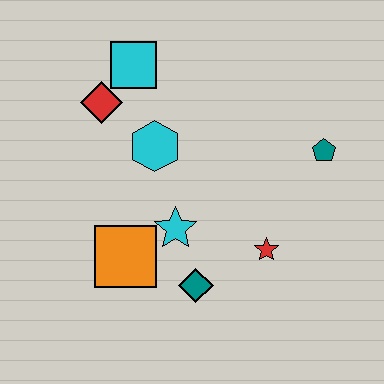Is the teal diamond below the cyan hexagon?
Yes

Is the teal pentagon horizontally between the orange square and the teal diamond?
No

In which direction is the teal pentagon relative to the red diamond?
The teal pentagon is to the right of the red diamond.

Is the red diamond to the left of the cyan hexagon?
Yes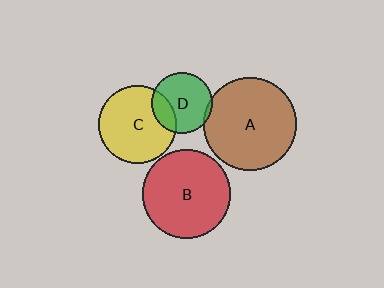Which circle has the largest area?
Circle A (brown).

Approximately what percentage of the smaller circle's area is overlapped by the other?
Approximately 5%.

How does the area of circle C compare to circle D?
Approximately 1.7 times.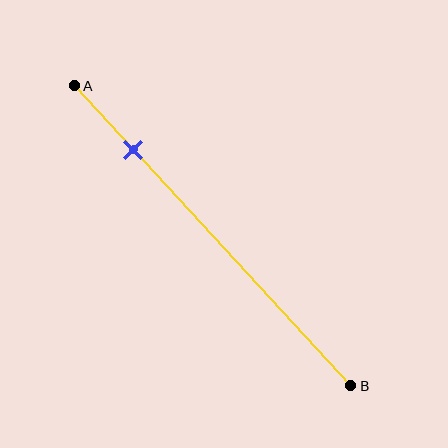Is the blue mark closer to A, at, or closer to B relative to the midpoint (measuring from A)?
The blue mark is closer to point A than the midpoint of segment AB.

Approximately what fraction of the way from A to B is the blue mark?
The blue mark is approximately 20% of the way from A to B.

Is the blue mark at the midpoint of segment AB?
No, the mark is at about 20% from A, not at the 50% midpoint.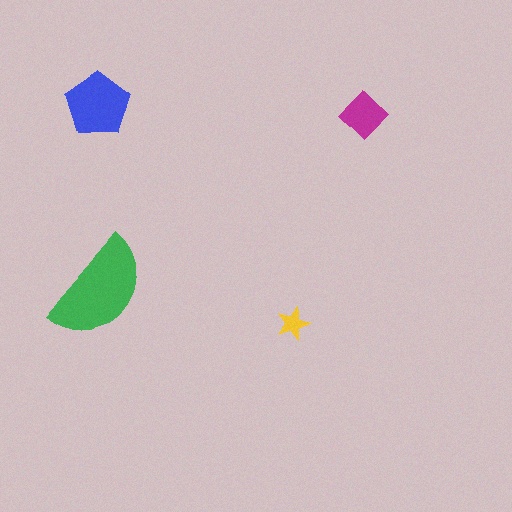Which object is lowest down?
The yellow star is bottommost.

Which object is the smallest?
The yellow star.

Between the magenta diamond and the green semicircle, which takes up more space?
The green semicircle.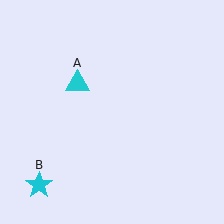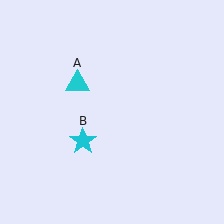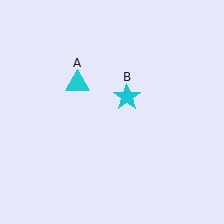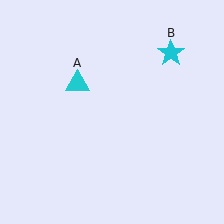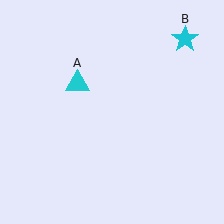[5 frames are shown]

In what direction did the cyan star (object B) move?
The cyan star (object B) moved up and to the right.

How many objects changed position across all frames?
1 object changed position: cyan star (object B).